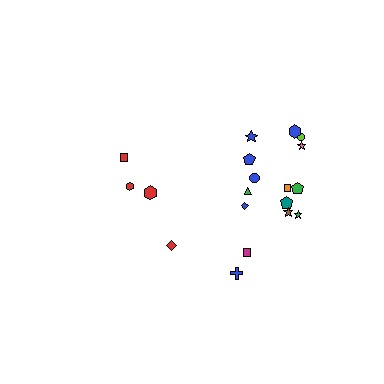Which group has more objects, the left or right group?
The right group.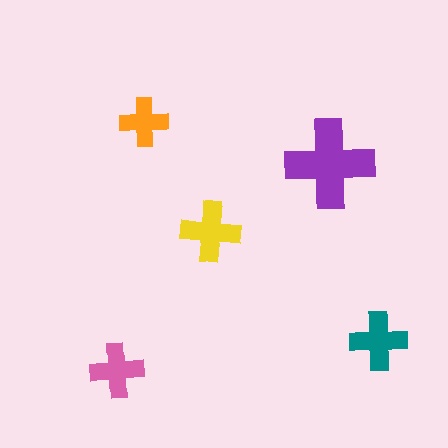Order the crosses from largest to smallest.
the purple one, the yellow one, the teal one, the pink one, the orange one.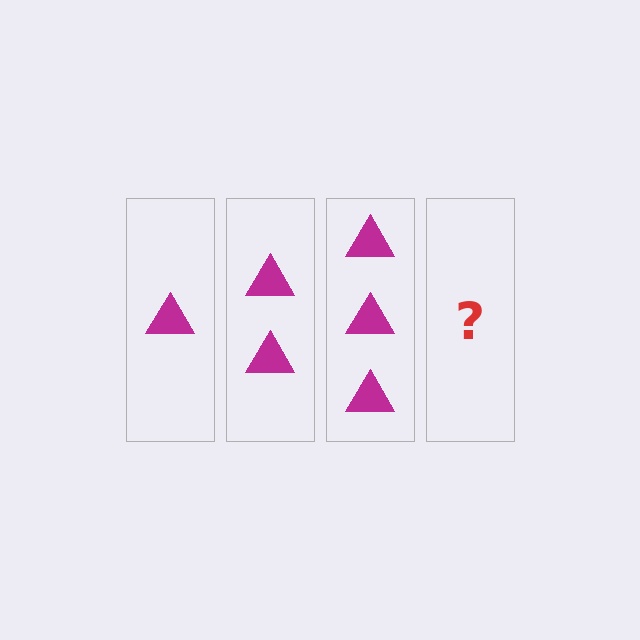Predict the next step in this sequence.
The next step is 4 triangles.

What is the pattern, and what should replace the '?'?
The pattern is that each step adds one more triangle. The '?' should be 4 triangles.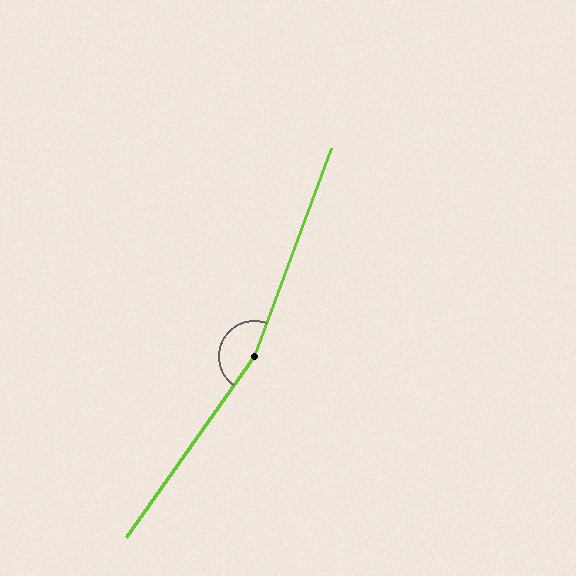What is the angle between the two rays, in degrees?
Approximately 165 degrees.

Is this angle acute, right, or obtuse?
It is obtuse.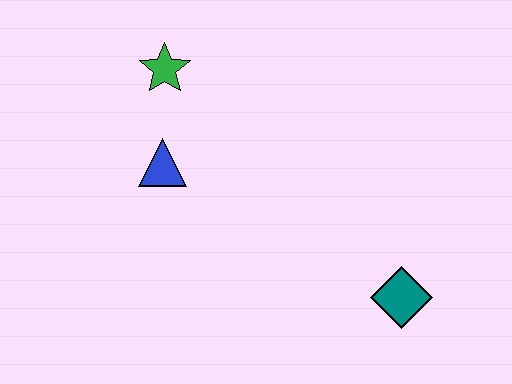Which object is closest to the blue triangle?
The green star is closest to the blue triangle.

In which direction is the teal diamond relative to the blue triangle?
The teal diamond is to the right of the blue triangle.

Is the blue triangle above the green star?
No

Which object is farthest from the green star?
The teal diamond is farthest from the green star.